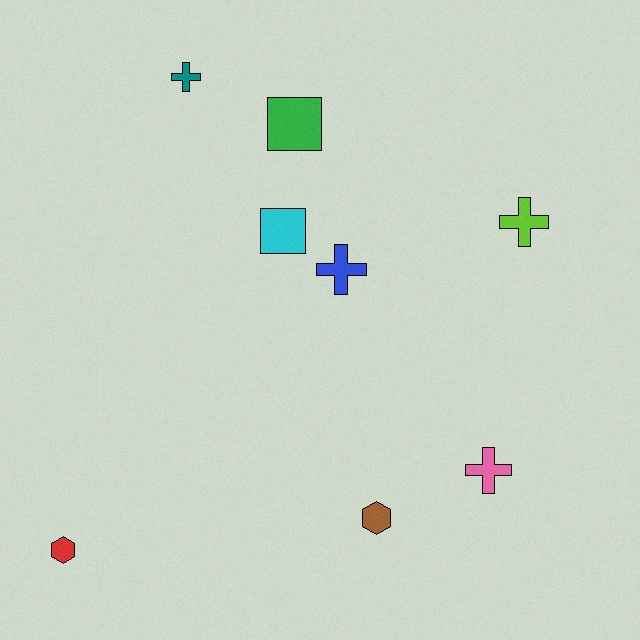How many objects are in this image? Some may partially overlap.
There are 8 objects.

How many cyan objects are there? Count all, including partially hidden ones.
There is 1 cyan object.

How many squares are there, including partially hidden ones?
There are 2 squares.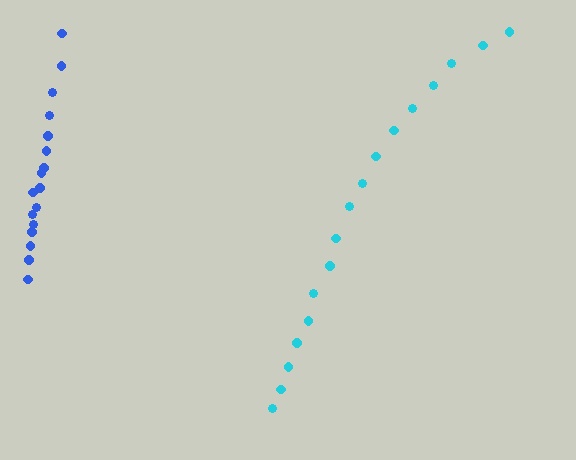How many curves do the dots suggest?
There are 2 distinct paths.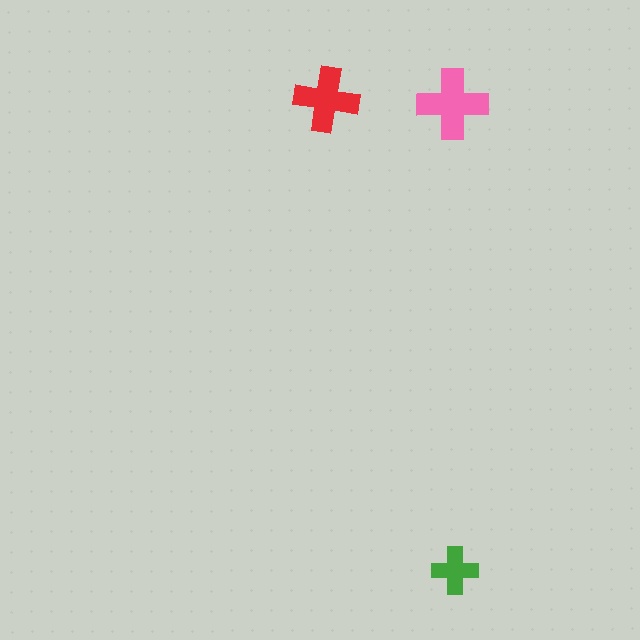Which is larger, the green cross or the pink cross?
The pink one.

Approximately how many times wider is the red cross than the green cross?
About 1.5 times wider.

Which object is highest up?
The red cross is topmost.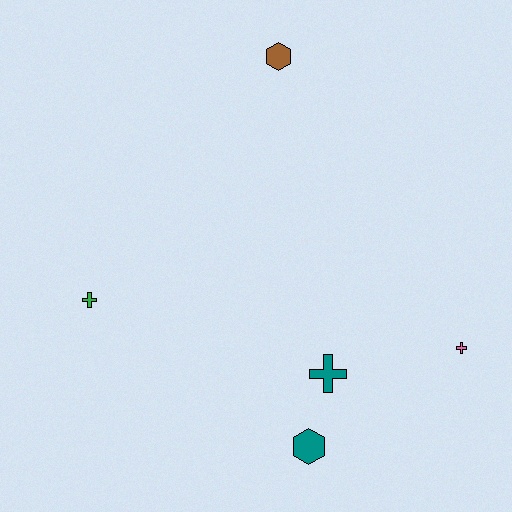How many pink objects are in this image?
There is 1 pink object.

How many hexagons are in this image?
There are 2 hexagons.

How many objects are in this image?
There are 5 objects.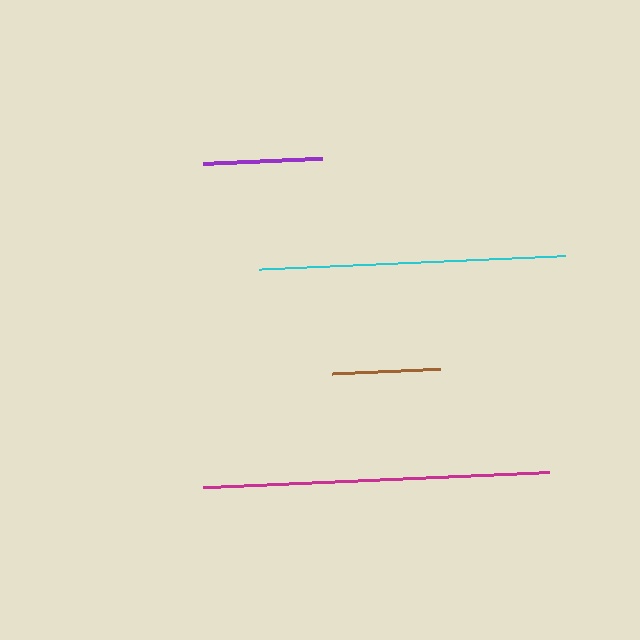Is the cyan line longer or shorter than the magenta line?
The magenta line is longer than the cyan line.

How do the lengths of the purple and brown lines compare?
The purple and brown lines are approximately the same length.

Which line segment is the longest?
The magenta line is the longest at approximately 346 pixels.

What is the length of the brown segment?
The brown segment is approximately 109 pixels long.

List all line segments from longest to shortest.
From longest to shortest: magenta, cyan, purple, brown.